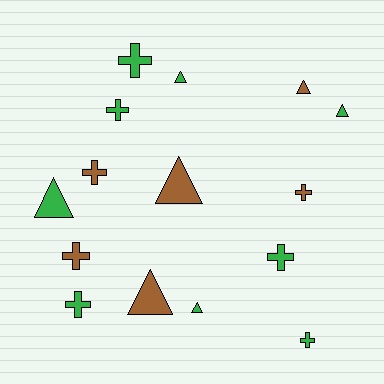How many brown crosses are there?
There are 3 brown crosses.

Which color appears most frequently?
Green, with 9 objects.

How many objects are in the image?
There are 15 objects.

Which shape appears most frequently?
Cross, with 8 objects.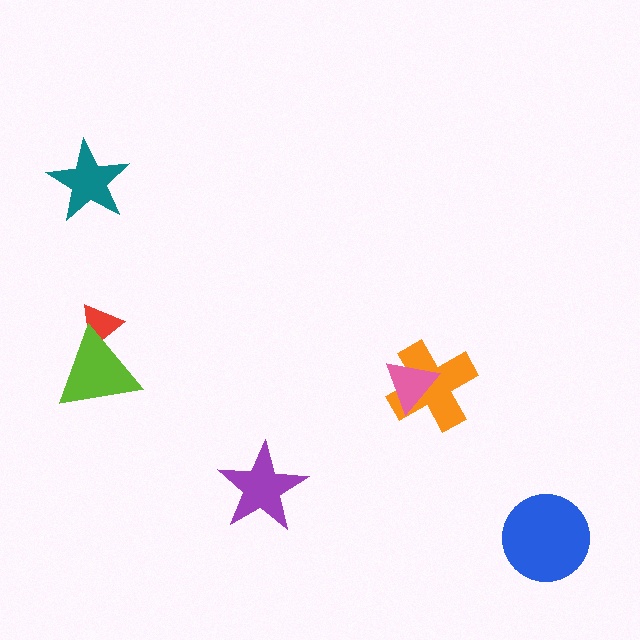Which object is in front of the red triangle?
The lime triangle is in front of the red triangle.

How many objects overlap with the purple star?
0 objects overlap with the purple star.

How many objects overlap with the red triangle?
1 object overlaps with the red triangle.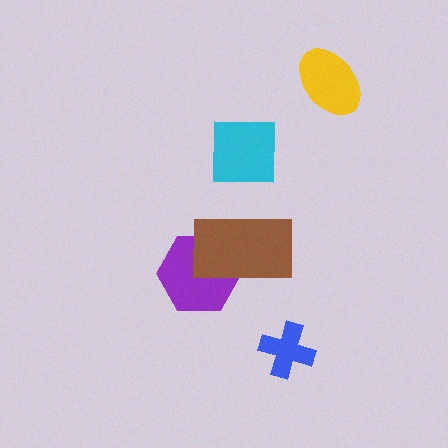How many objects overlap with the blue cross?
0 objects overlap with the blue cross.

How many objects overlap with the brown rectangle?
1 object overlaps with the brown rectangle.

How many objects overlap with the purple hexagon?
1 object overlaps with the purple hexagon.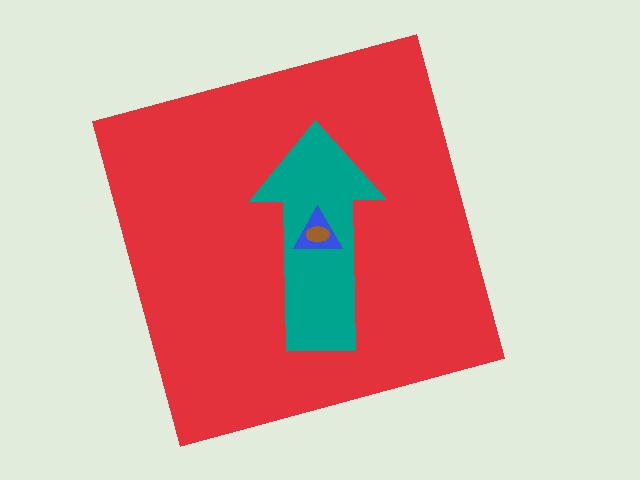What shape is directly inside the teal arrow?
The blue triangle.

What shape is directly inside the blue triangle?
The brown ellipse.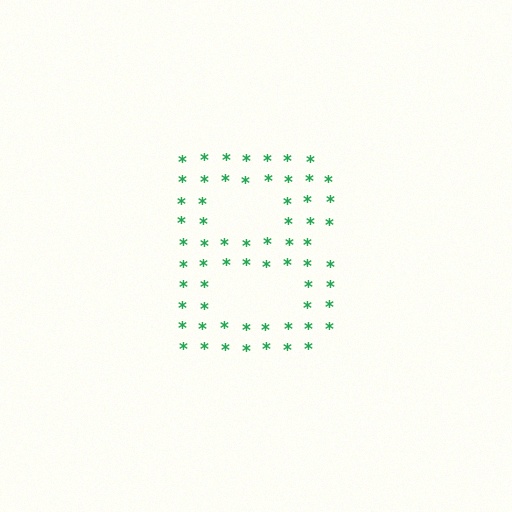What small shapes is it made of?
It is made of small asterisks.